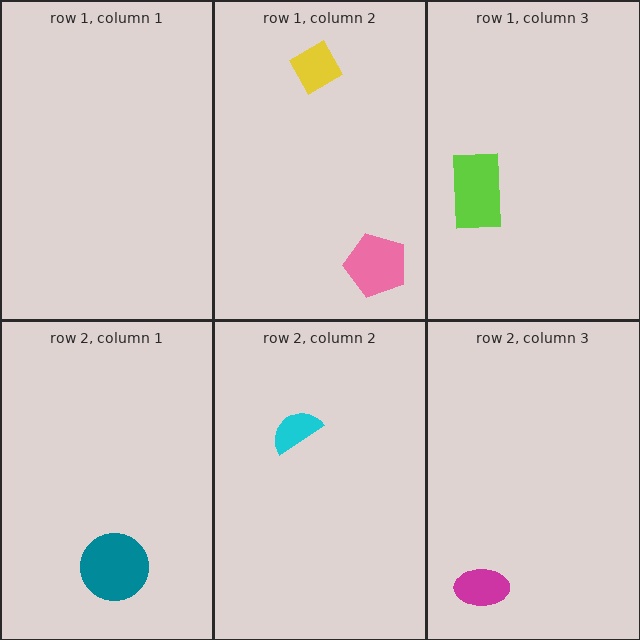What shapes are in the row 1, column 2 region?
The pink pentagon, the yellow diamond.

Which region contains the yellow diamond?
The row 1, column 2 region.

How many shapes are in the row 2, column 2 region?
1.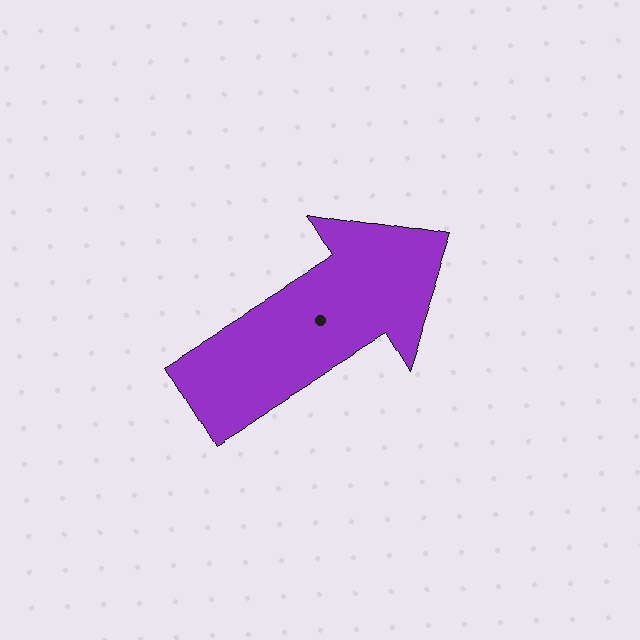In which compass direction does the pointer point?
Northeast.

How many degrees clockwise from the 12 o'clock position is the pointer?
Approximately 59 degrees.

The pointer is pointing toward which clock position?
Roughly 2 o'clock.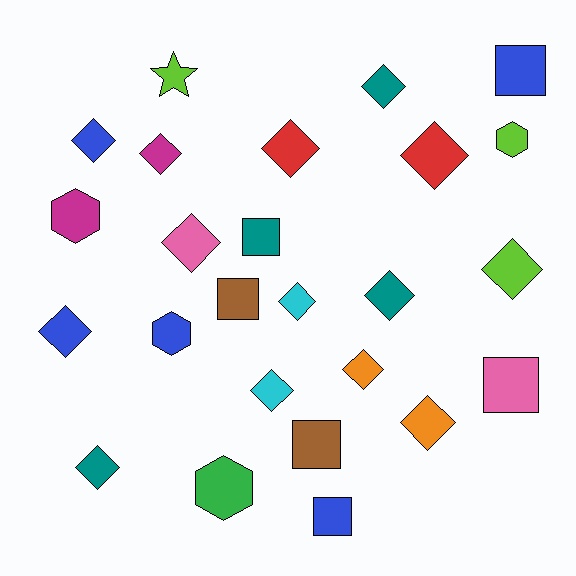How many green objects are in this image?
There is 1 green object.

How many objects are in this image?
There are 25 objects.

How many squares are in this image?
There are 6 squares.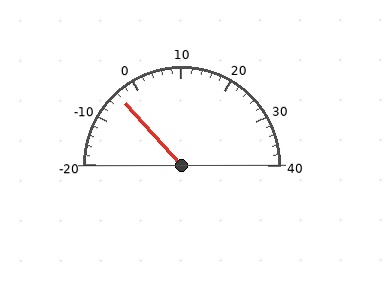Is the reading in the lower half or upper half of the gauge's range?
The reading is in the lower half of the range (-20 to 40).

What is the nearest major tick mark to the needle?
The nearest major tick mark is 0.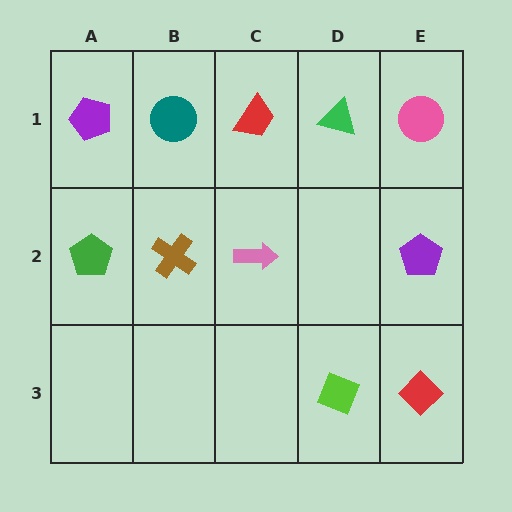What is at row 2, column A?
A green pentagon.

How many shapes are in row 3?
2 shapes.